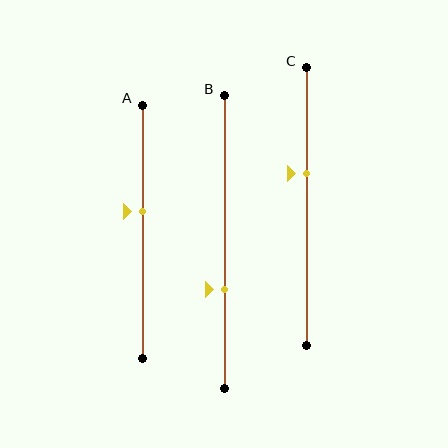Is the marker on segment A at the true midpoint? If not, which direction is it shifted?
No, the marker on segment A is shifted upward by about 8% of the segment length.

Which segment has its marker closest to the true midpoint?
Segment A has its marker closest to the true midpoint.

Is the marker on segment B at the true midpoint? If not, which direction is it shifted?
No, the marker on segment B is shifted downward by about 16% of the segment length.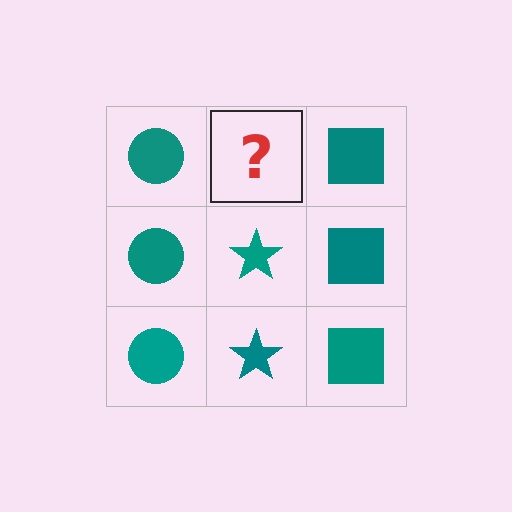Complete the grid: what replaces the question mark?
The question mark should be replaced with a teal star.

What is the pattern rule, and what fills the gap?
The rule is that each column has a consistent shape. The gap should be filled with a teal star.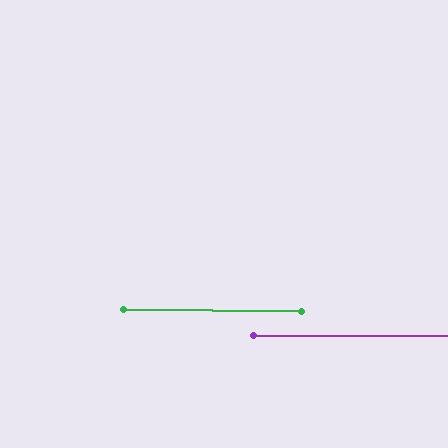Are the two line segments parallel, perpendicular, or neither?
Parallel — their directions differ by only 0.5°.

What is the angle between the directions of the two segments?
Approximately 0 degrees.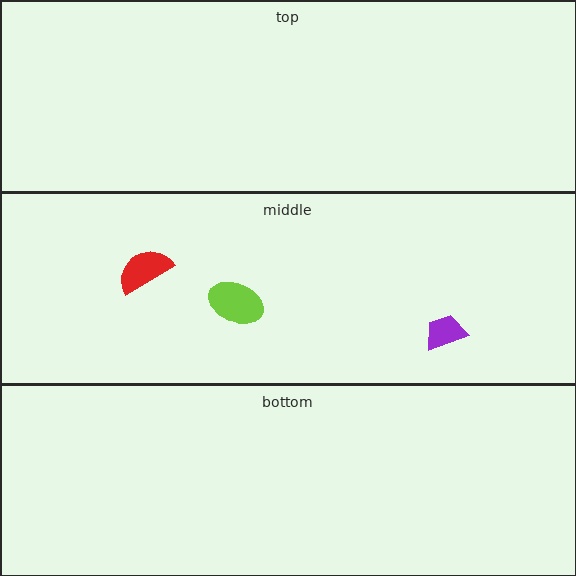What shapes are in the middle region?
The purple trapezoid, the lime ellipse, the red semicircle.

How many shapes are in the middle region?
3.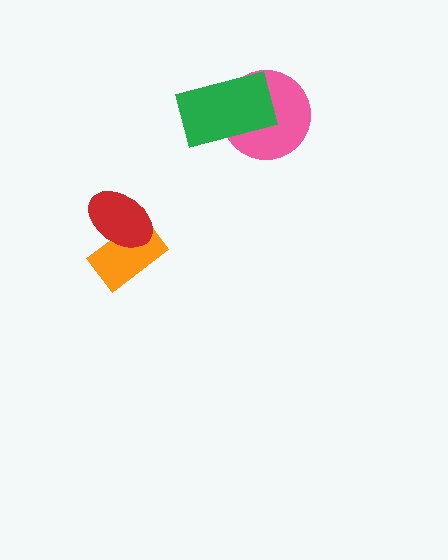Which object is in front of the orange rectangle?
The red ellipse is in front of the orange rectangle.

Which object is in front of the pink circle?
The green rectangle is in front of the pink circle.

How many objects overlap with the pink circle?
1 object overlaps with the pink circle.